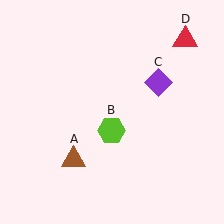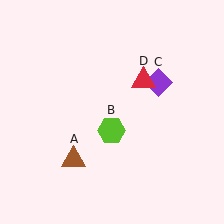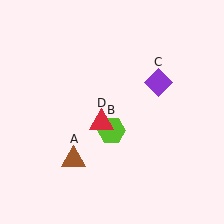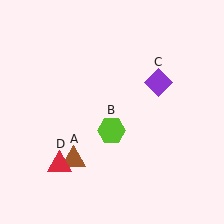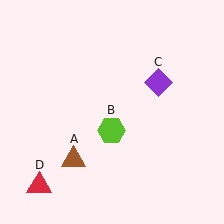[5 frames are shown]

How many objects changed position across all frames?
1 object changed position: red triangle (object D).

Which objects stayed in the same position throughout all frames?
Brown triangle (object A) and lime hexagon (object B) and purple diamond (object C) remained stationary.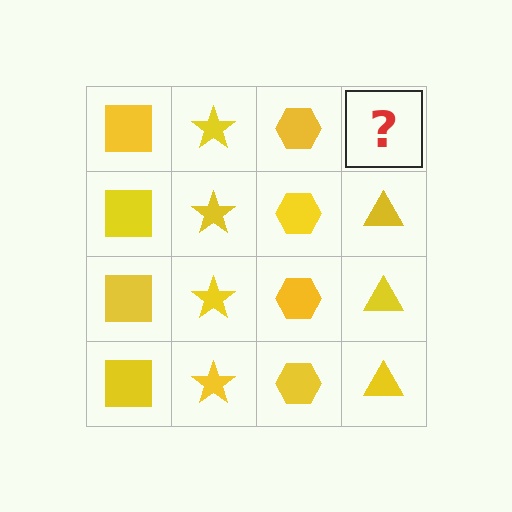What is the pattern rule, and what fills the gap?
The rule is that each column has a consistent shape. The gap should be filled with a yellow triangle.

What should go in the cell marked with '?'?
The missing cell should contain a yellow triangle.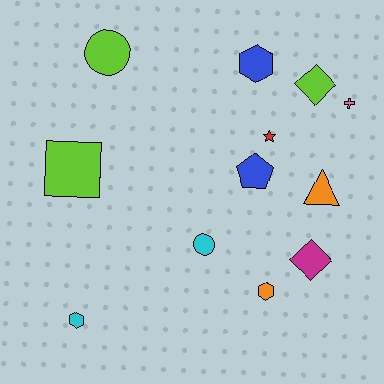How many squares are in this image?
There is 1 square.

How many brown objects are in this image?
There are no brown objects.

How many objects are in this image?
There are 12 objects.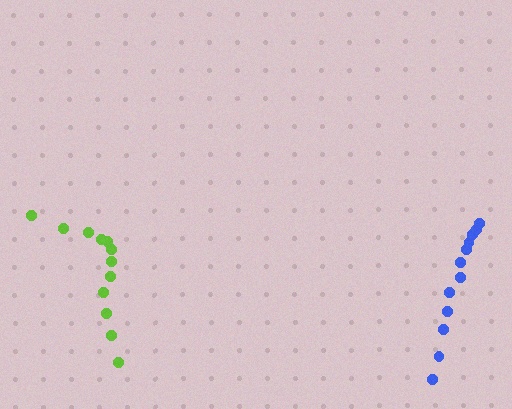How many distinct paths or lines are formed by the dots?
There are 2 distinct paths.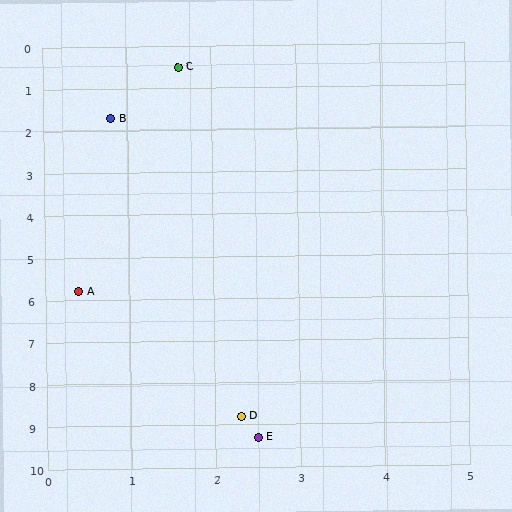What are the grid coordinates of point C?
Point C is at approximately (1.6, 0.5).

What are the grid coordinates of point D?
Point D is at approximately (2.3, 8.8).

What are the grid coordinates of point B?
Point B is at approximately (0.8, 1.7).